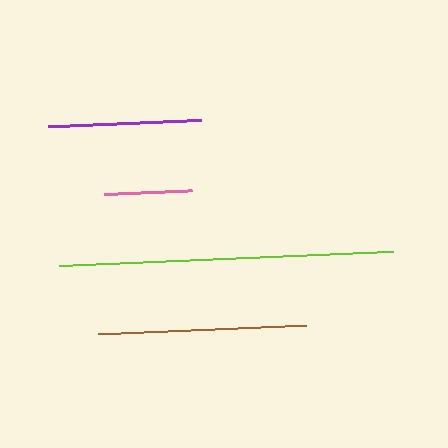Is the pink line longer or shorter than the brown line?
The brown line is longer than the pink line.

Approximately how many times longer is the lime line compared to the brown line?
The lime line is approximately 1.6 times the length of the brown line.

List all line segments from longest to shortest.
From longest to shortest: lime, brown, purple, pink.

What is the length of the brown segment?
The brown segment is approximately 209 pixels long.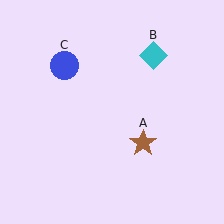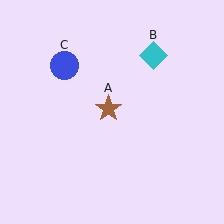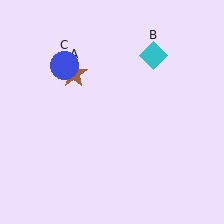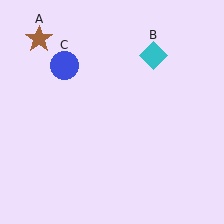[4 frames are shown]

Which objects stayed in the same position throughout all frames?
Cyan diamond (object B) and blue circle (object C) remained stationary.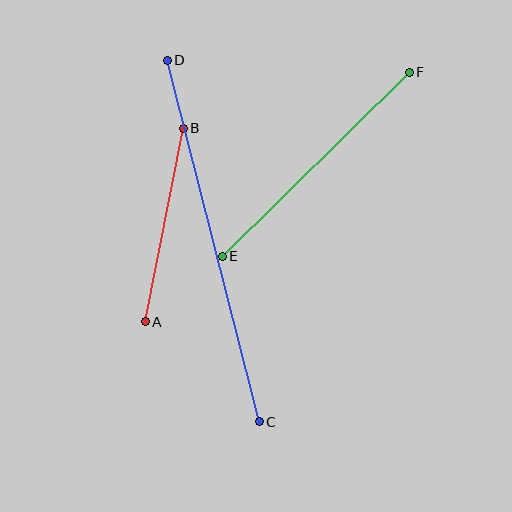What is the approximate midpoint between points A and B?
The midpoint is at approximately (164, 225) pixels.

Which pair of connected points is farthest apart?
Points C and D are farthest apart.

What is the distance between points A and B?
The distance is approximately 197 pixels.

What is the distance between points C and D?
The distance is approximately 373 pixels.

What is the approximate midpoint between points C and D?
The midpoint is at approximately (213, 241) pixels.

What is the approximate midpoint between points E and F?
The midpoint is at approximately (316, 164) pixels.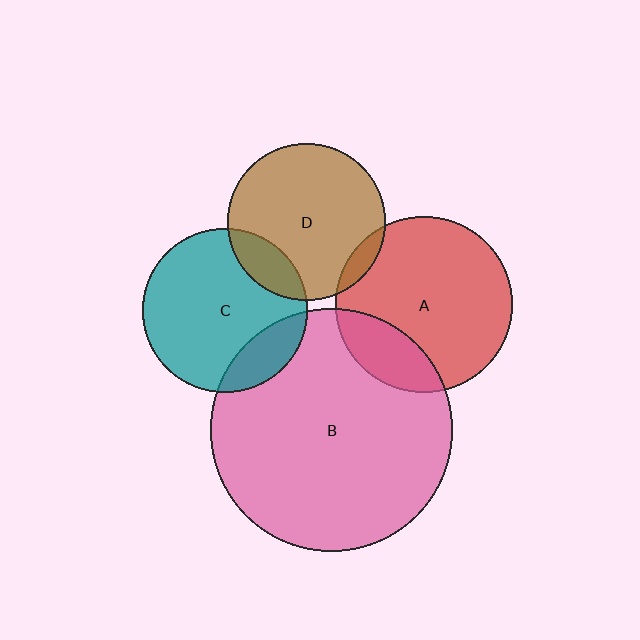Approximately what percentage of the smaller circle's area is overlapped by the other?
Approximately 15%.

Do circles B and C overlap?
Yes.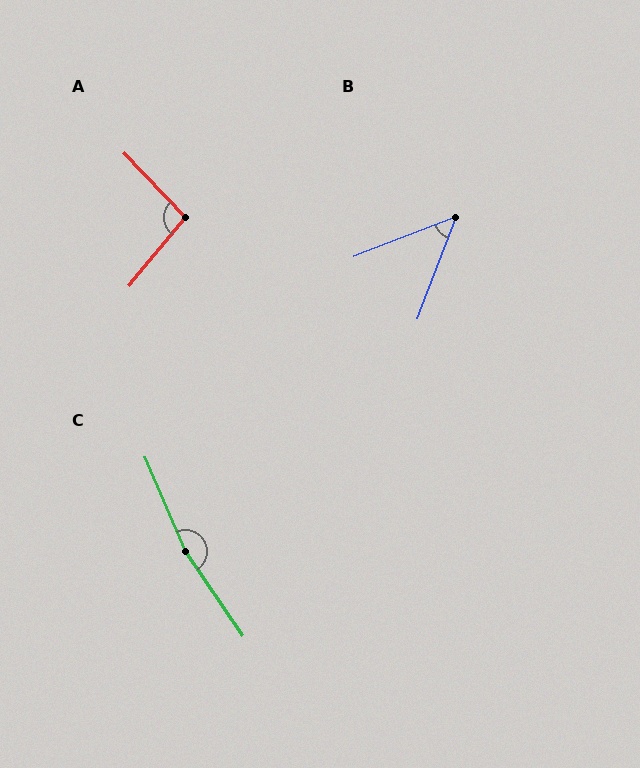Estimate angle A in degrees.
Approximately 97 degrees.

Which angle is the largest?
C, at approximately 169 degrees.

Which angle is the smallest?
B, at approximately 48 degrees.